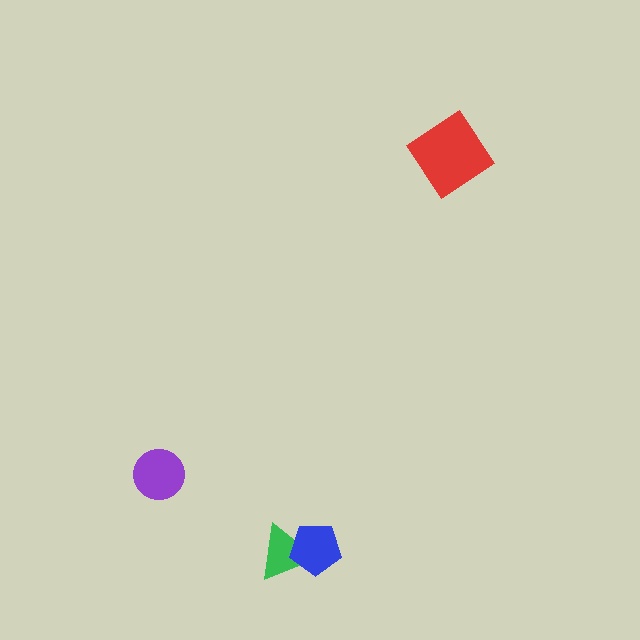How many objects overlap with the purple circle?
0 objects overlap with the purple circle.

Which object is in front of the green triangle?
The blue pentagon is in front of the green triangle.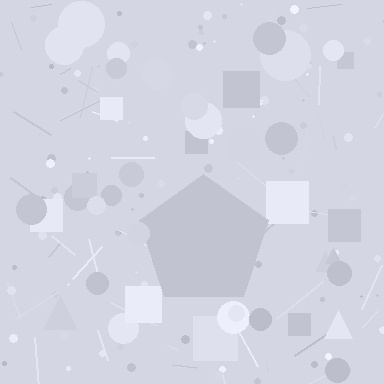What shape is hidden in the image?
A pentagon is hidden in the image.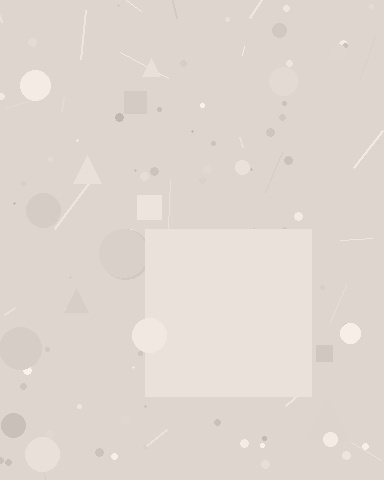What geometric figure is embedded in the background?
A square is embedded in the background.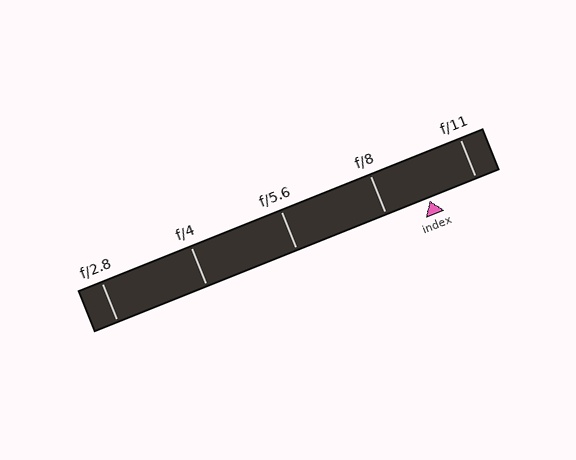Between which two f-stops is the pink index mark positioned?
The index mark is between f/8 and f/11.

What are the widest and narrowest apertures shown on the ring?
The widest aperture shown is f/2.8 and the narrowest is f/11.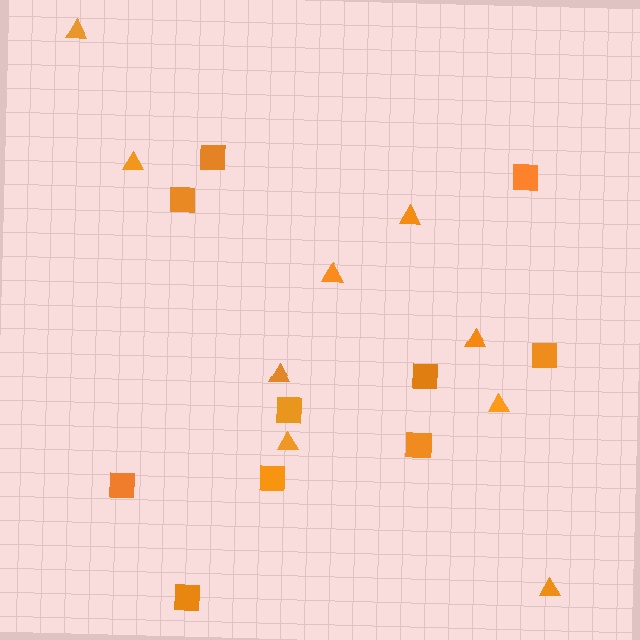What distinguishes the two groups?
There are 2 groups: one group of triangles (9) and one group of squares (10).